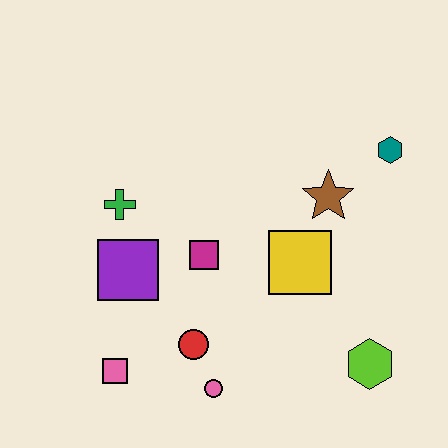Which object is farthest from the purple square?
The teal hexagon is farthest from the purple square.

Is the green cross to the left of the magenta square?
Yes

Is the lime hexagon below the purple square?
Yes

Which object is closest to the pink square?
The red circle is closest to the pink square.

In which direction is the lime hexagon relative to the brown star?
The lime hexagon is below the brown star.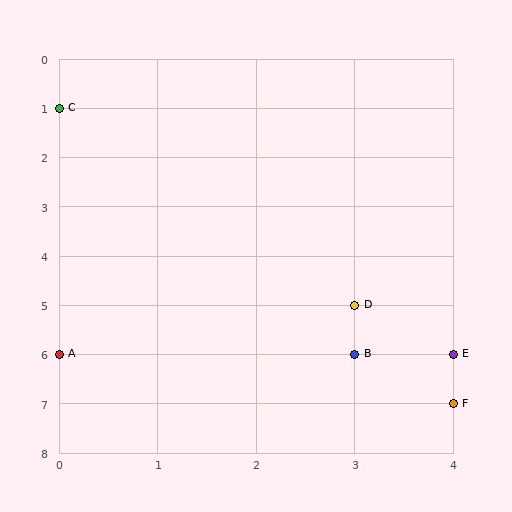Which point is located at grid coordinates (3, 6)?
Point B is at (3, 6).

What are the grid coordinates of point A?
Point A is at grid coordinates (0, 6).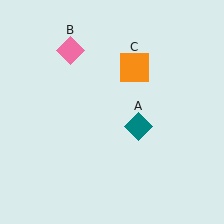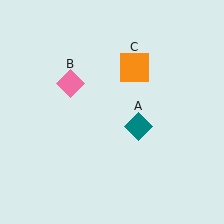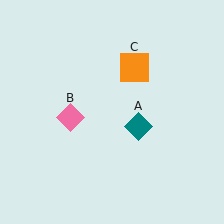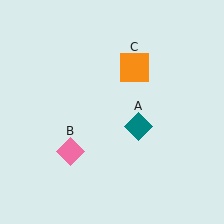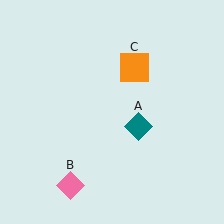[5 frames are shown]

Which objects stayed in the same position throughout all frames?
Teal diamond (object A) and orange square (object C) remained stationary.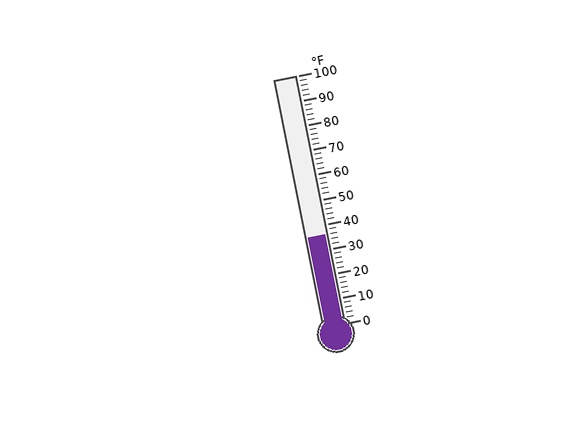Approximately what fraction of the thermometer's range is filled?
The thermometer is filled to approximately 35% of its range.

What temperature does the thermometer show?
The thermometer shows approximately 36°F.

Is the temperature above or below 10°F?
The temperature is above 10°F.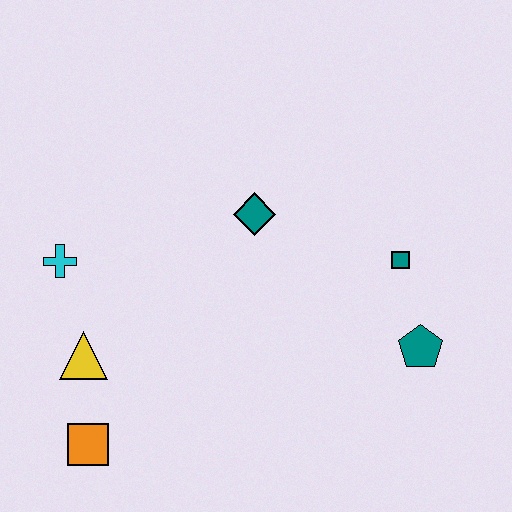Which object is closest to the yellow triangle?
The orange square is closest to the yellow triangle.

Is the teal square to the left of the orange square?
No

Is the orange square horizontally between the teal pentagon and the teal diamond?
No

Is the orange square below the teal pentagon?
Yes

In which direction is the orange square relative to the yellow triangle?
The orange square is below the yellow triangle.